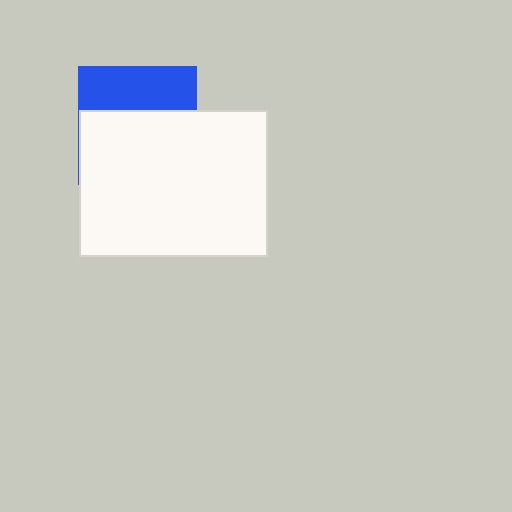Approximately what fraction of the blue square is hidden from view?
Roughly 62% of the blue square is hidden behind the white rectangle.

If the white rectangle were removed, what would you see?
You would see the complete blue square.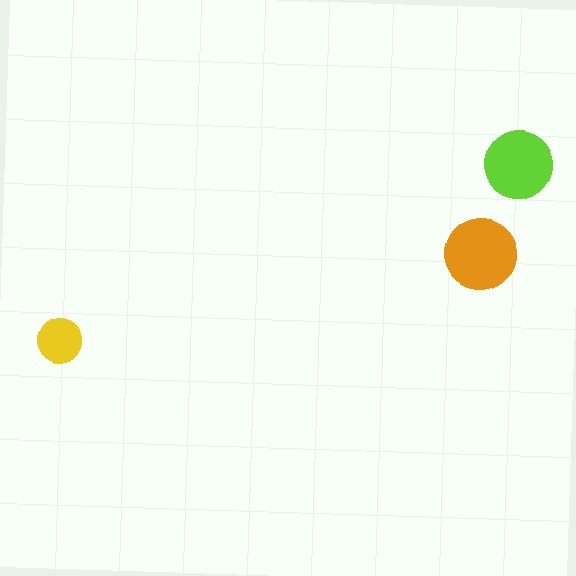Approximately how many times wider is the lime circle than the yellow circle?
About 1.5 times wider.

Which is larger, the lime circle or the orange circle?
The orange one.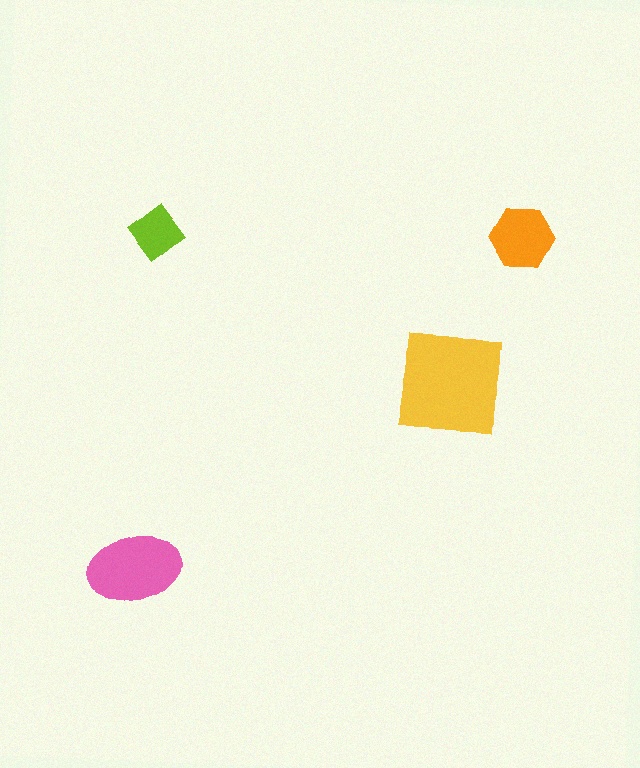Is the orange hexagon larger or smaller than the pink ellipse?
Smaller.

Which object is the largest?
The yellow square.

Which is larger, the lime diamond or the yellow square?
The yellow square.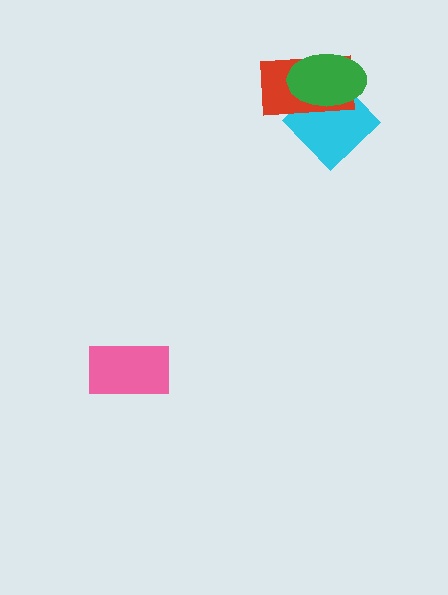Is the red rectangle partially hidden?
Yes, it is partially covered by another shape.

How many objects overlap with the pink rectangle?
0 objects overlap with the pink rectangle.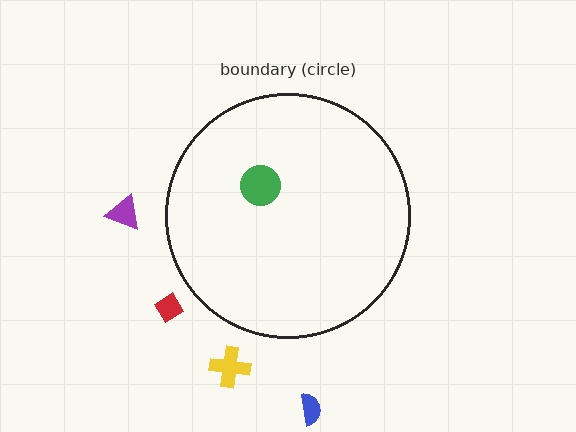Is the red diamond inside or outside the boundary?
Outside.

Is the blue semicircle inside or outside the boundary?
Outside.